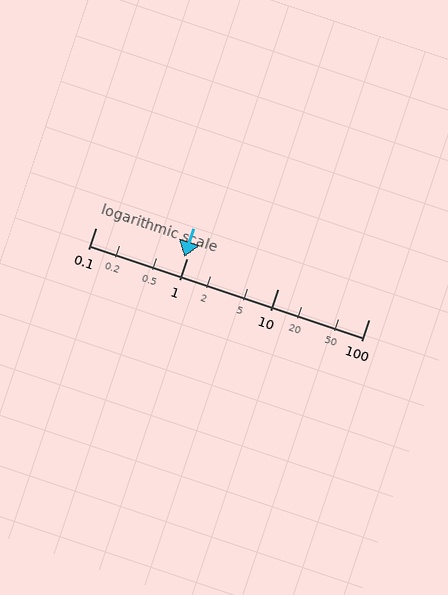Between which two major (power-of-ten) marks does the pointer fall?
The pointer is between 0.1 and 1.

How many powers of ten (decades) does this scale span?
The scale spans 3 decades, from 0.1 to 100.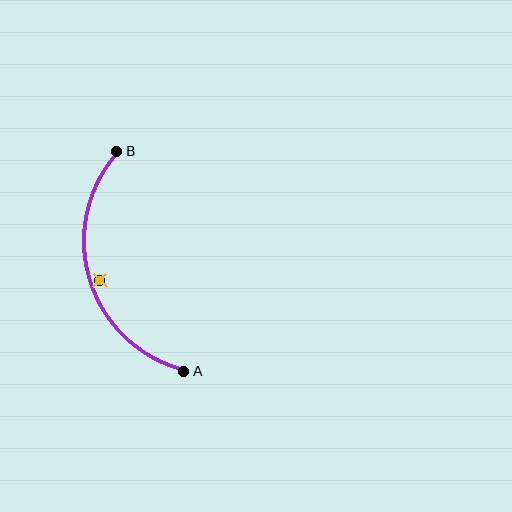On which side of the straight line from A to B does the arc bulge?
The arc bulges to the left of the straight line connecting A and B.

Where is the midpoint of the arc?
The arc midpoint is the point on the curve farthest from the straight line joining A and B. It sits to the left of that line.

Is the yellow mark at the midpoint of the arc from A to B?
No — the yellow mark does not lie on the arc at all. It sits slightly inside the curve.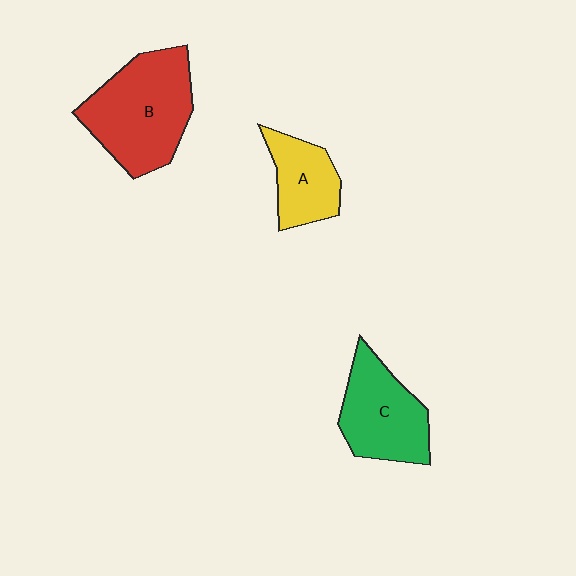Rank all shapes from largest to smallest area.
From largest to smallest: B (red), C (green), A (yellow).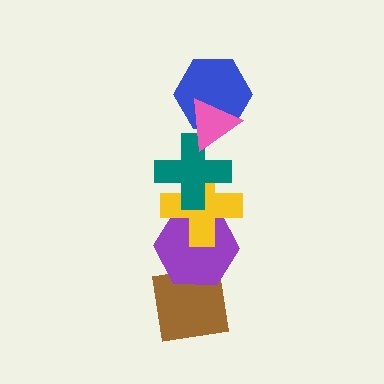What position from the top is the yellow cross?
The yellow cross is 4th from the top.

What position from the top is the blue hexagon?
The blue hexagon is 2nd from the top.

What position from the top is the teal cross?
The teal cross is 3rd from the top.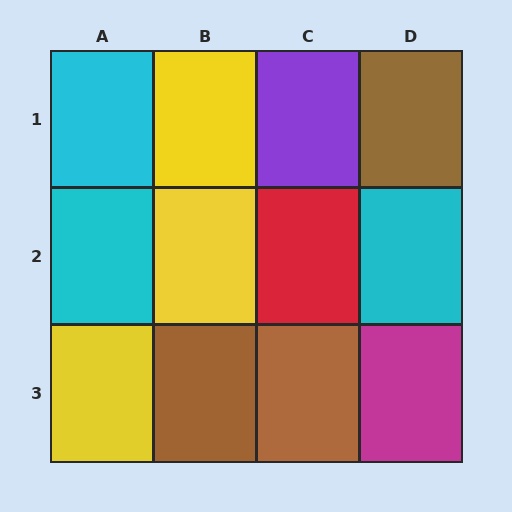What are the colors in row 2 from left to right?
Cyan, yellow, red, cyan.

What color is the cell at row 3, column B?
Brown.